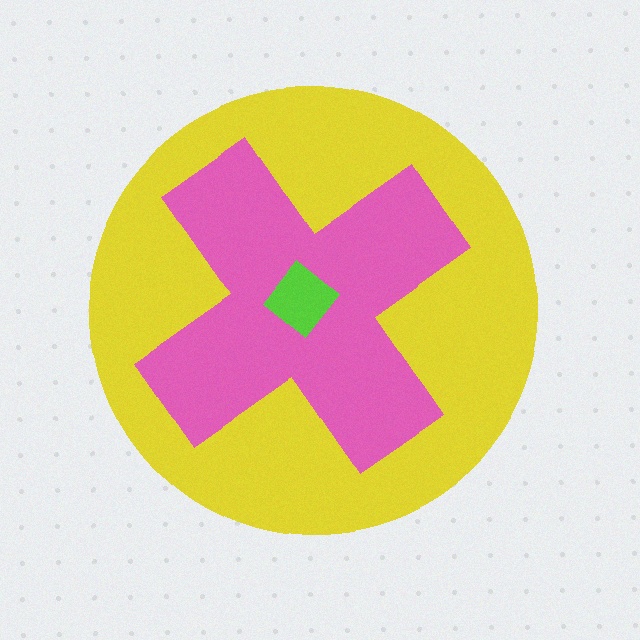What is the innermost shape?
The lime diamond.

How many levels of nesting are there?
3.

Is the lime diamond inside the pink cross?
Yes.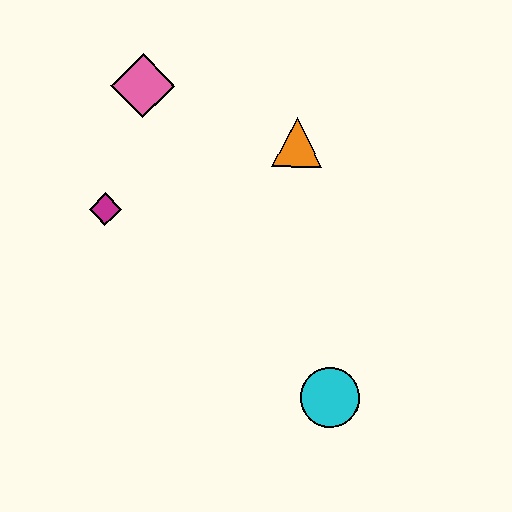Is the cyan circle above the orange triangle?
No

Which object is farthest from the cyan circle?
The pink diamond is farthest from the cyan circle.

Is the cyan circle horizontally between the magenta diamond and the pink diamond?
No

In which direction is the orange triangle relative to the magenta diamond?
The orange triangle is to the right of the magenta diamond.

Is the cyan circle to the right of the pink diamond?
Yes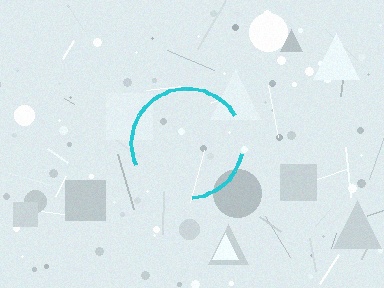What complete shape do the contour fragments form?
The contour fragments form a circle.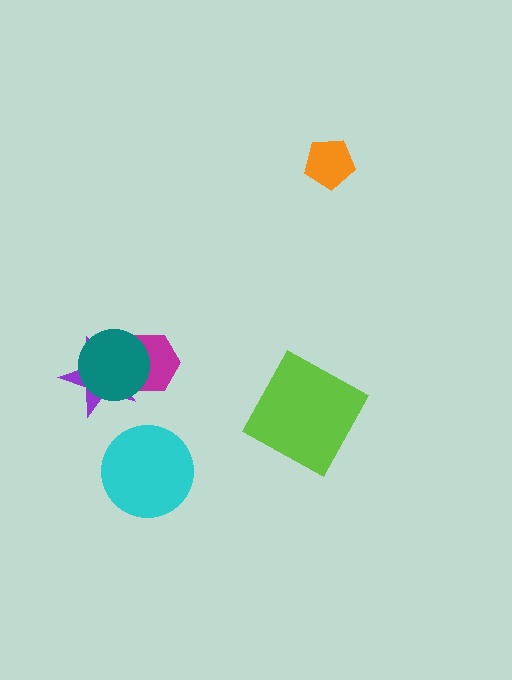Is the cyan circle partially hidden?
No, no other shape covers it.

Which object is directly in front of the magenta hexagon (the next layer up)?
The purple star is directly in front of the magenta hexagon.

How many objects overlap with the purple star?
2 objects overlap with the purple star.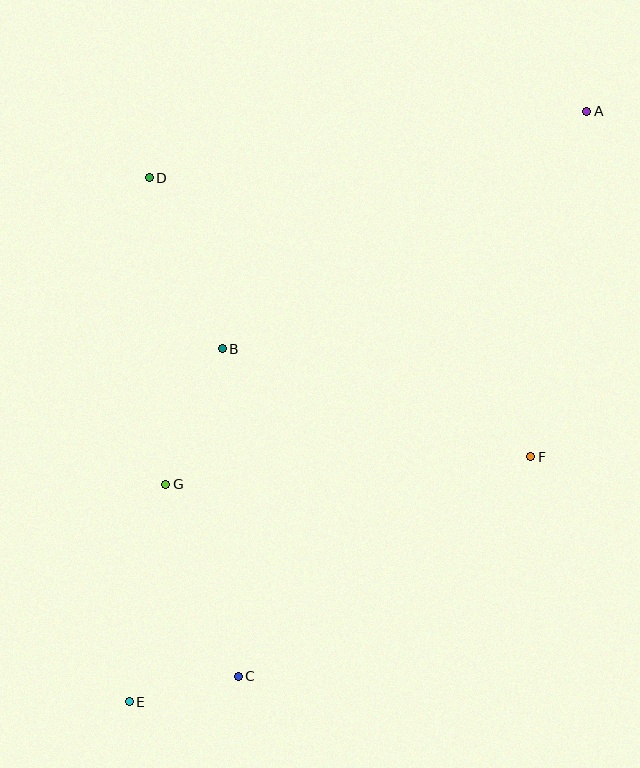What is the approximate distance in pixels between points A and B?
The distance between A and B is approximately 435 pixels.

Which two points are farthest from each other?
Points A and E are farthest from each other.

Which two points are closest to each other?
Points C and E are closest to each other.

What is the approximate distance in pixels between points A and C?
The distance between A and C is approximately 664 pixels.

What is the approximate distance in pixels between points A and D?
The distance between A and D is approximately 442 pixels.